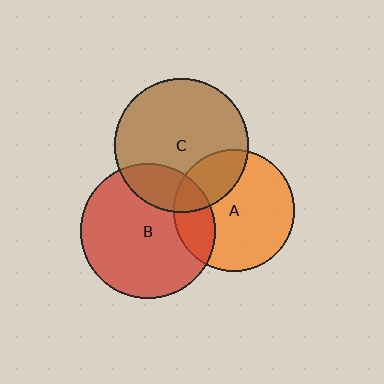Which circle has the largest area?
Circle B (red).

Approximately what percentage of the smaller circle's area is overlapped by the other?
Approximately 25%.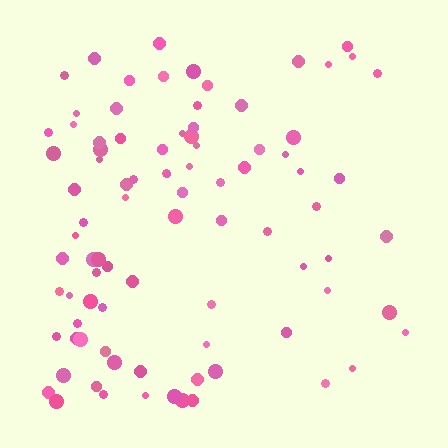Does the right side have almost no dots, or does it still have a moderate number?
Still a moderate number, just noticeably fewer than the left.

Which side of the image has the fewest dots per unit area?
The right.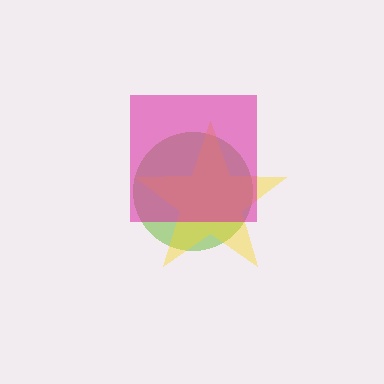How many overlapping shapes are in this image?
There are 3 overlapping shapes in the image.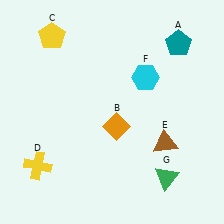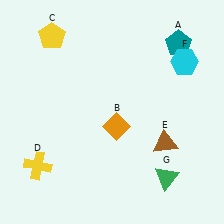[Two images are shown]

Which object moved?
The cyan hexagon (F) moved right.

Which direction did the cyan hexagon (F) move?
The cyan hexagon (F) moved right.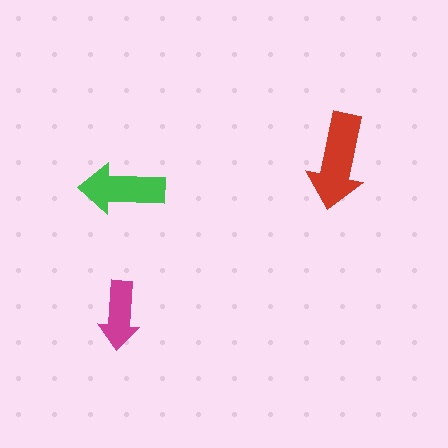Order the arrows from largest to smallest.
the red one, the green one, the magenta one.